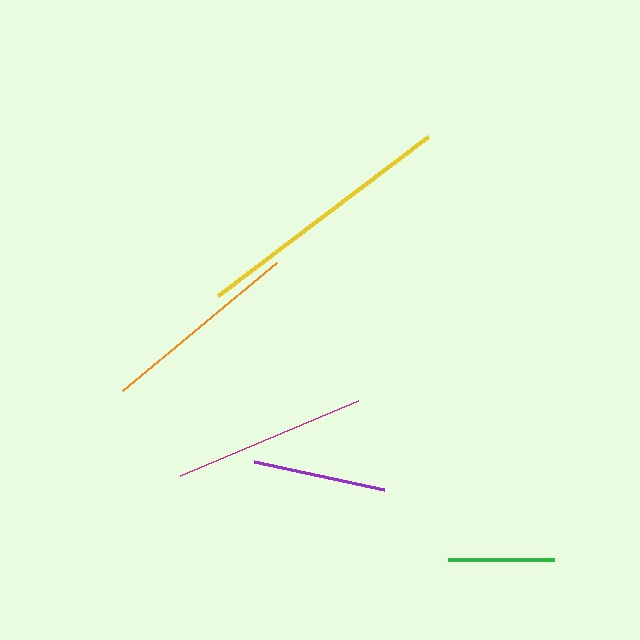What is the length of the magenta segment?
The magenta segment is approximately 193 pixels long.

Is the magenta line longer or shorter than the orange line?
The orange line is longer than the magenta line.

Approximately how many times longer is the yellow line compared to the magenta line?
The yellow line is approximately 1.4 times the length of the magenta line.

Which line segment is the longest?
The yellow line is the longest at approximately 264 pixels.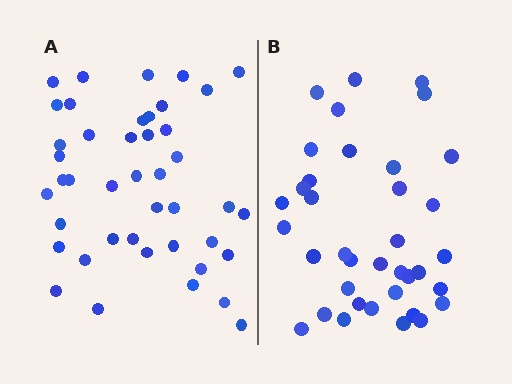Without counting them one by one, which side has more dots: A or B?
Region A (the left region) has more dots.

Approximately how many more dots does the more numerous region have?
Region A has about 6 more dots than region B.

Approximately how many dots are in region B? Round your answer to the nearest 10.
About 40 dots. (The exact count is 37, which rounds to 40.)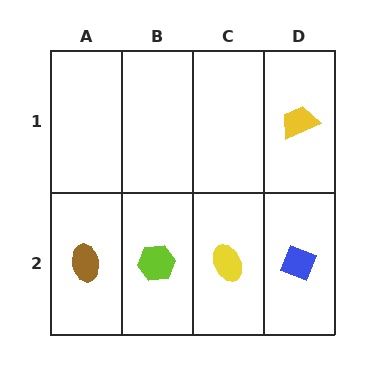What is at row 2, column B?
A lime hexagon.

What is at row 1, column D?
A yellow trapezoid.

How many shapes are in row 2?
4 shapes.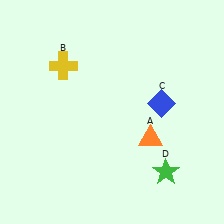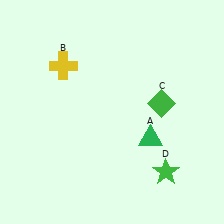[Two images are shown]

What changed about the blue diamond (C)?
In Image 1, C is blue. In Image 2, it changed to green.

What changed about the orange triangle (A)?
In Image 1, A is orange. In Image 2, it changed to green.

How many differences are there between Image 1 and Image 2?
There are 2 differences between the two images.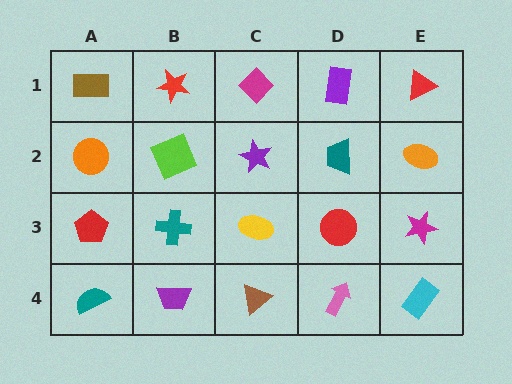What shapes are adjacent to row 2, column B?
A red star (row 1, column B), a teal cross (row 3, column B), an orange circle (row 2, column A), a purple star (row 2, column C).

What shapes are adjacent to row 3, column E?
An orange ellipse (row 2, column E), a cyan rectangle (row 4, column E), a red circle (row 3, column D).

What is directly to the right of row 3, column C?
A red circle.